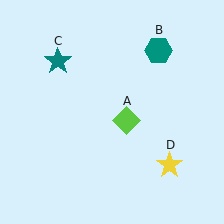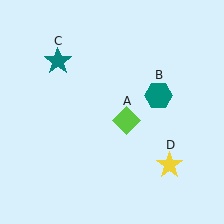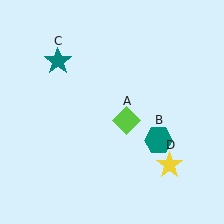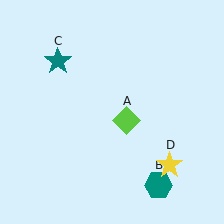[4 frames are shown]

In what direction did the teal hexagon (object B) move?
The teal hexagon (object B) moved down.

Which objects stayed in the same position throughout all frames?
Lime diamond (object A) and teal star (object C) and yellow star (object D) remained stationary.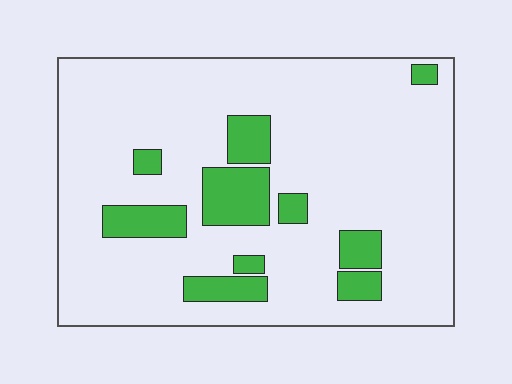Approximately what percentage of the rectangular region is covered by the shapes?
Approximately 15%.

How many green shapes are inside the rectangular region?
10.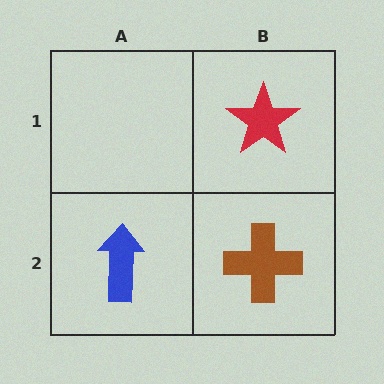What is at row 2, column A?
A blue arrow.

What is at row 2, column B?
A brown cross.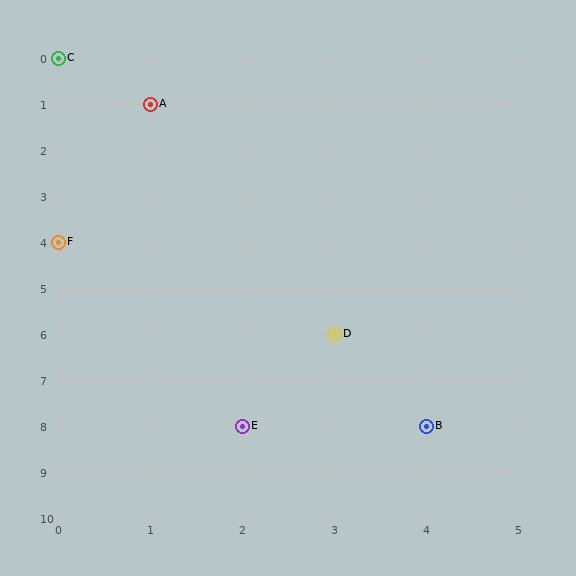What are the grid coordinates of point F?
Point F is at grid coordinates (0, 4).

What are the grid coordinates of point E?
Point E is at grid coordinates (2, 8).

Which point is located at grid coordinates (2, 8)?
Point E is at (2, 8).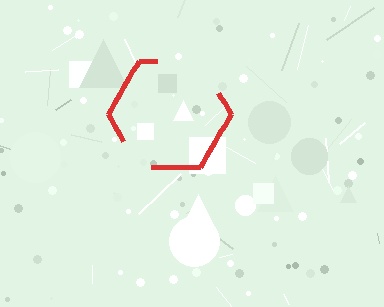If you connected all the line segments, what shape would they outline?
They would outline a hexagon.